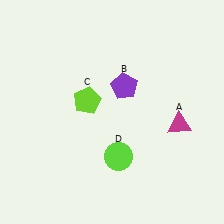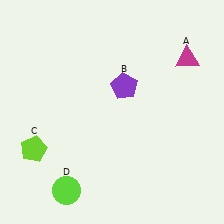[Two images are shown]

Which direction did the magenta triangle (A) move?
The magenta triangle (A) moved up.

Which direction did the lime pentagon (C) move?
The lime pentagon (C) moved left.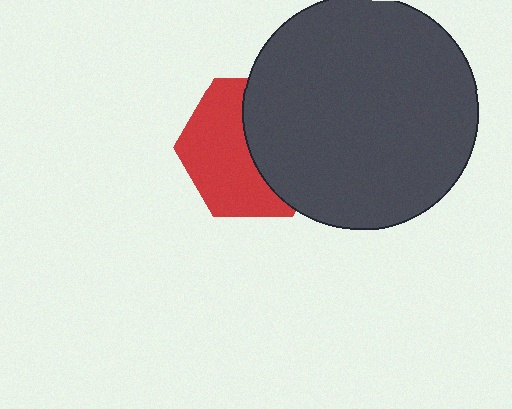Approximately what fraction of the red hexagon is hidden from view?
Roughly 47% of the red hexagon is hidden behind the dark gray circle.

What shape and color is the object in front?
The object in front is a dark gray circle.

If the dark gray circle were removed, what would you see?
You would see the complete red hexagon.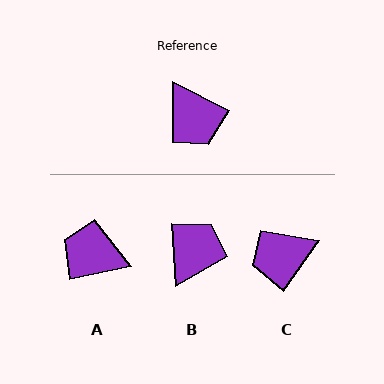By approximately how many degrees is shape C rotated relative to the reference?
Approximately 99 degrees clockwise.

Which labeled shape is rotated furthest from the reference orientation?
A, about 142 degrees away.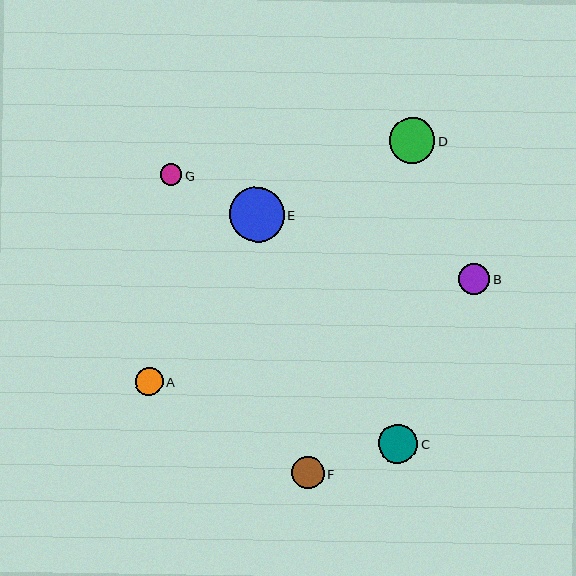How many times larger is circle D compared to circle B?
Circle D is approximately 1.5 times the size of circle B.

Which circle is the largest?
Circle E is the largest with a size of approximately 55 pixels.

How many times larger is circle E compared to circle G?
Circle E is approximately 2.6 times the size of circle G.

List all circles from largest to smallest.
From largest to smallest: E, D, C, F, B, A, G.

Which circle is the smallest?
Circle G is the smallest with a size of approximately 21 pixels.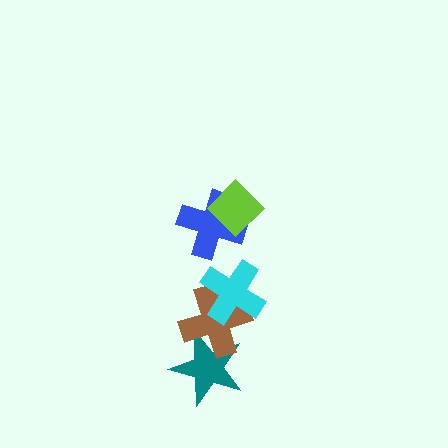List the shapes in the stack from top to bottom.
From top to bottom: the lime diamond, the blue cross, the cyan cross, the brown cross, the teal star.